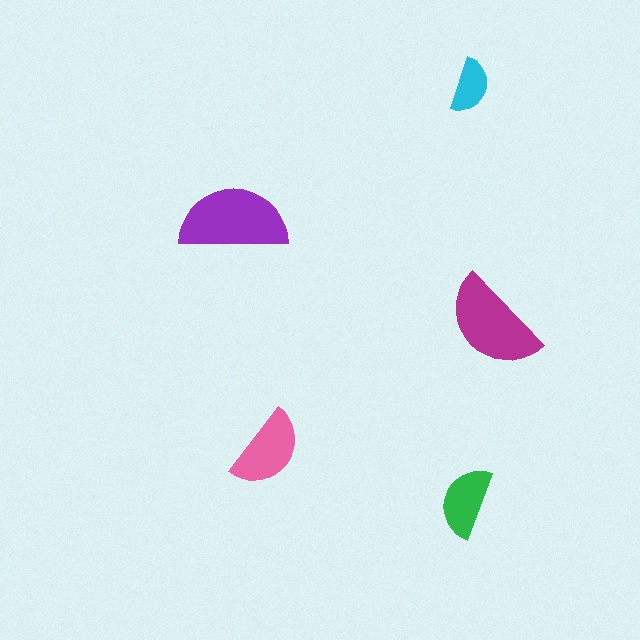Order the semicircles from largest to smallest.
the purple one, the magenta one, the pink one, the green one, the cyan one.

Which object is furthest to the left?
The purple semicircle is leftmost.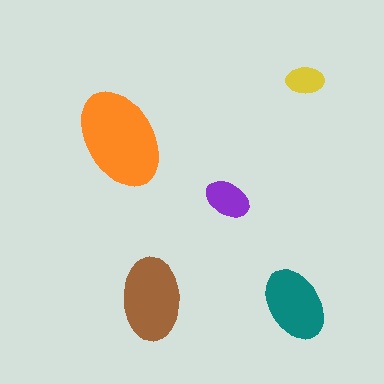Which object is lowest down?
The teal ellipse is bottommost.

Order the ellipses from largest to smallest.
the orange one, the brown one, the teal one, the purple one, the yellow one.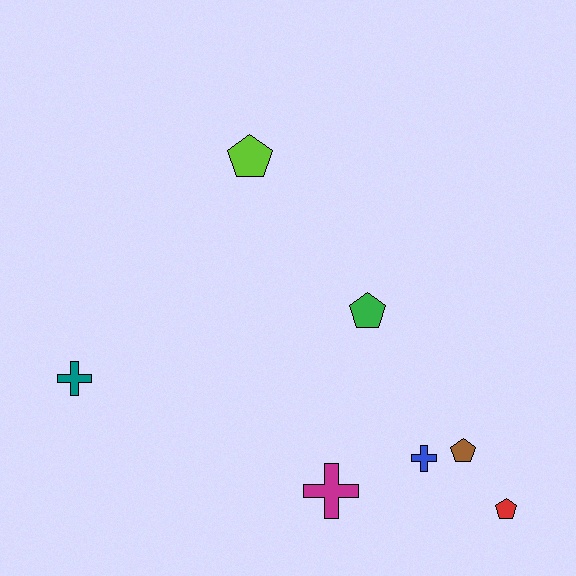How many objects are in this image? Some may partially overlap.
There are 7 objects.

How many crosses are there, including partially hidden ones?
There are 3 crosses.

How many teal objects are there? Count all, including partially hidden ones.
There is 1 teal object.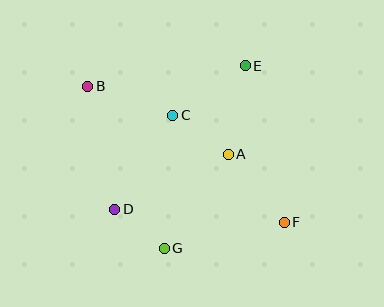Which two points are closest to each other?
Points D and G are closest to each other.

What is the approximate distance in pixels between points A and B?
The distance between A and B is approximately 156 pixels.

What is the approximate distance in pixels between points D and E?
The distance between D and E is approximately 194 pixels.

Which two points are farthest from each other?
Points B and F are farthest from each other.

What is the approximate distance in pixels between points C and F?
The distance between C and F is approximately 155 pixels.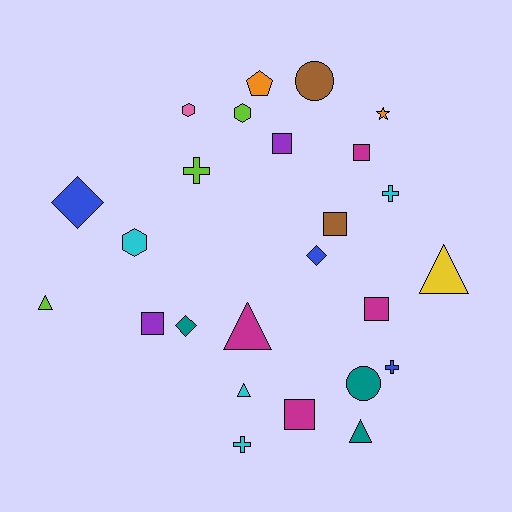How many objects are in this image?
There are 25 objects.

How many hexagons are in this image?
There are 3 hexagons.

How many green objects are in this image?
There are no green objects.